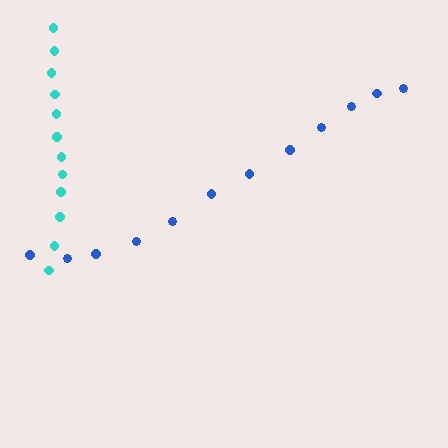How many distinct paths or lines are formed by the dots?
There are 2 distinct paths.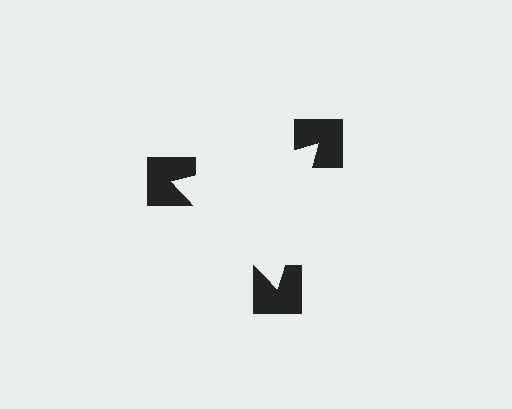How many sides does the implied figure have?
3 sides.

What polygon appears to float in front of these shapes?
An illusory triangle — its edges are inferred from the aligned wedge cuts in the notched squares, not physically drawn.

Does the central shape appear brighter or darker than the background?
It typically appears slightly brighter than the background, even though no actual brightness change is drawn.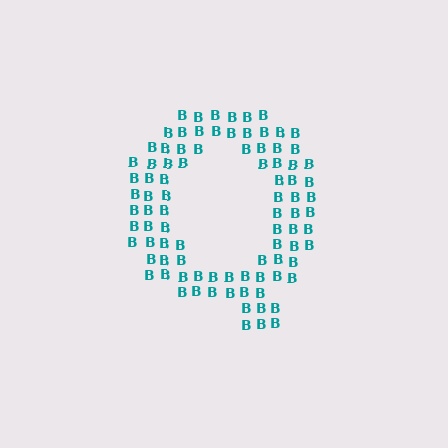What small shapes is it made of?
It is made of small letter B's.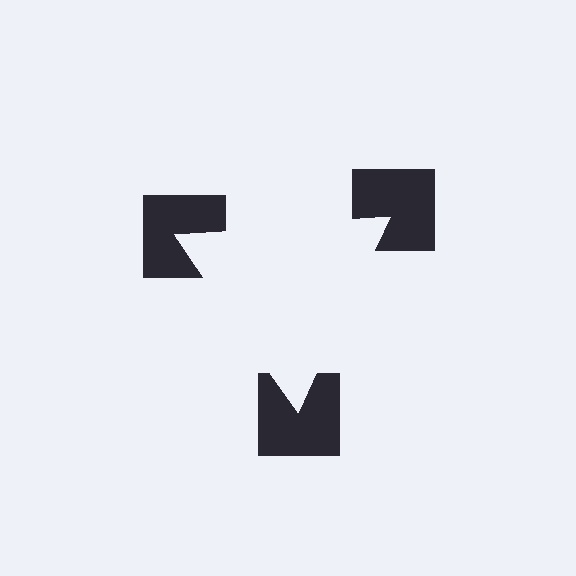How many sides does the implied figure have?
3 sides.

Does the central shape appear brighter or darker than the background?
It typically appears slightly brighter than the background, even though no actual brightness change is drawn.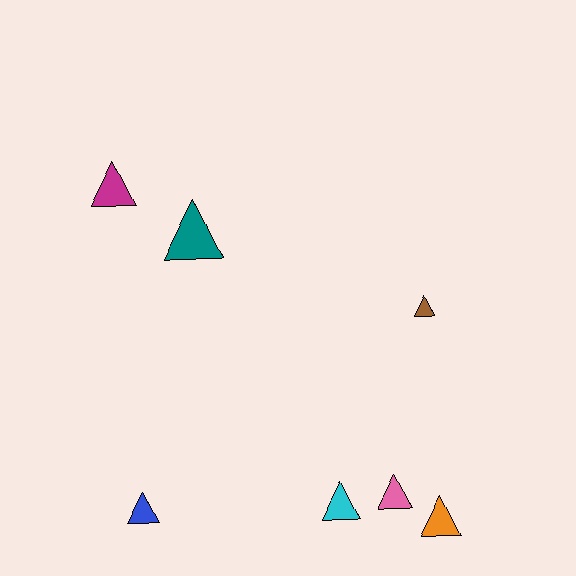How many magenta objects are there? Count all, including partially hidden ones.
There is 1 magenta object.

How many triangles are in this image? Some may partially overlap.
There are 7 triangles.